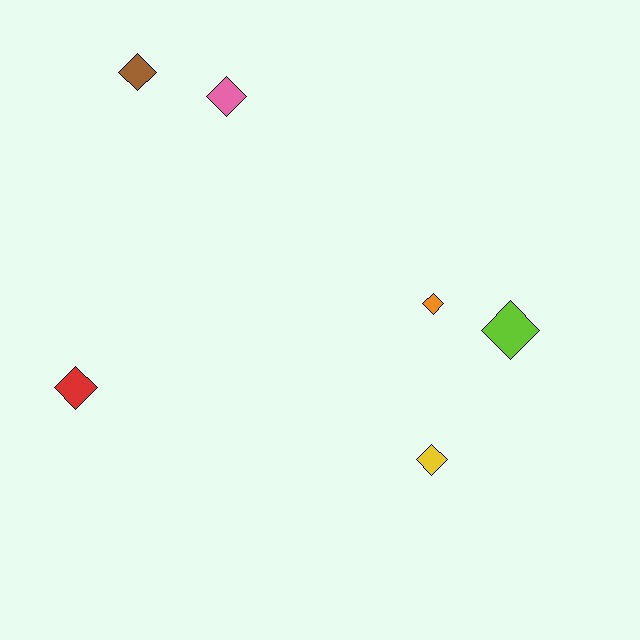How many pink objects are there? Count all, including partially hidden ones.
There is 1 pink object.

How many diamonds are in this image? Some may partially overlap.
There are 6 diamonds.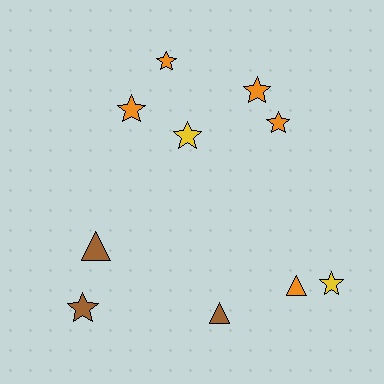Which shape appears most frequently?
Star, with 7 objects.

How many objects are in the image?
There are 10 objects.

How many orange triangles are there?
There is 1 orange triangle.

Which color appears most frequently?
Orange, with 5 objects.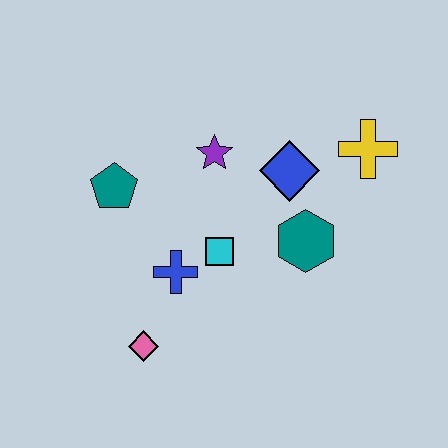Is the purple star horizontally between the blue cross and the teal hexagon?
Yes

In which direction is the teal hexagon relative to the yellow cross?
The teal hexagon is below the yellow cross.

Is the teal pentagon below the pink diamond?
No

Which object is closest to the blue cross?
The cyan square is closest to the blue cross.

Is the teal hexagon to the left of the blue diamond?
No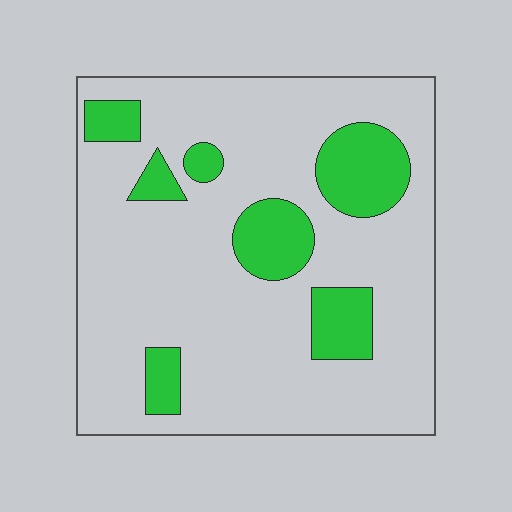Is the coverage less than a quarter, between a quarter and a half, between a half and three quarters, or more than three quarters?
Less than a quarter.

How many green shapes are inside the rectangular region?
7.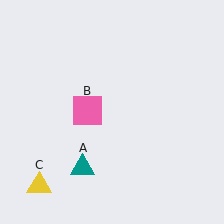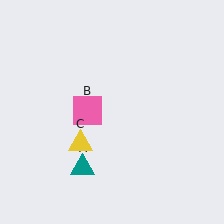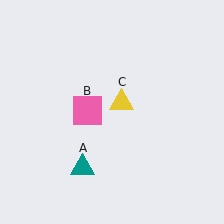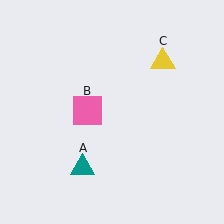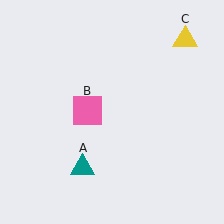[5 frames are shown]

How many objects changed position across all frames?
1 object changed position: yellow triangle (object C).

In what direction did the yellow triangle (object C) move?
The yellow triangle (object C) moved up and to the right.